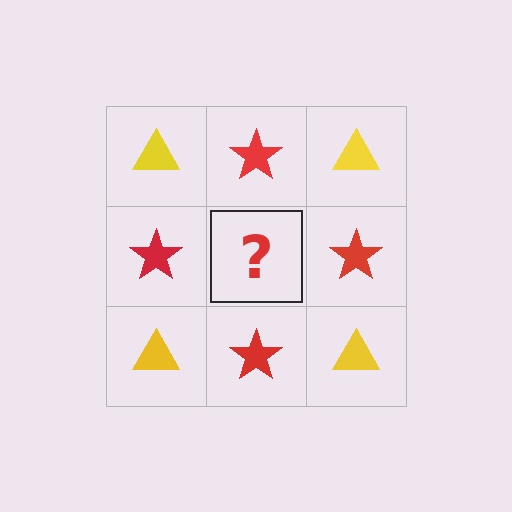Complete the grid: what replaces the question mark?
The question mark should be replaced with a yellow triangle.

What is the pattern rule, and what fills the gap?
The rule is that it alternates yellow triangle and red star in a checkerboard pattern. The gap should be filled with a yellow triangle.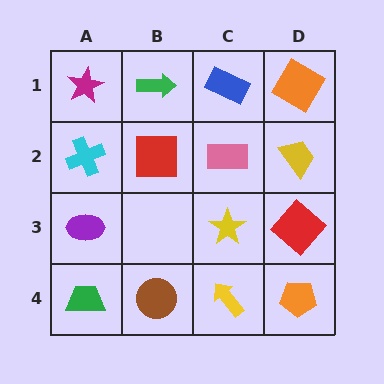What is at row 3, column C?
A yellow star.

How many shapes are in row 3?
3 shapes.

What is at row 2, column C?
A pink rectangle.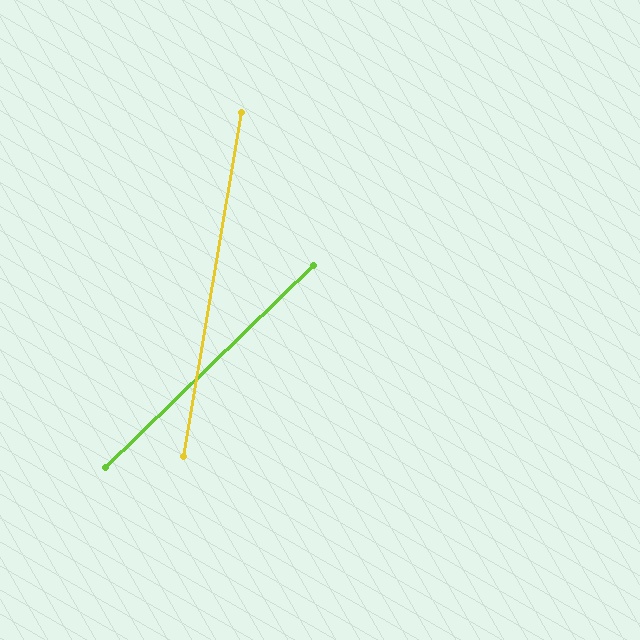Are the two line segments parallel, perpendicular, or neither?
Neither parallel nor perpendicular — they differ by about 36°.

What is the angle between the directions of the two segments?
Approximately 36 degrees.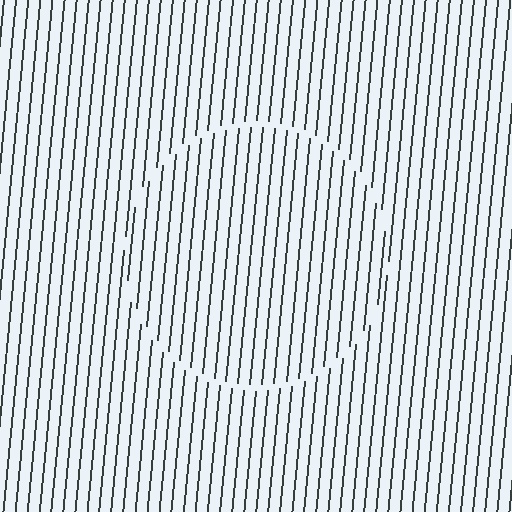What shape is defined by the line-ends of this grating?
An illusory circle. The interior of the shape contains the same grating, shifted by half a period — the contour is defined by the phase discontinuity where line-ends from the inner and outer gratings abut.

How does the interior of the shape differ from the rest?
The interior of the shape contains the same grating, shifted by half a period — the contour is defined by the phase discontinuity where line-ends from the inner and outer gratings abut.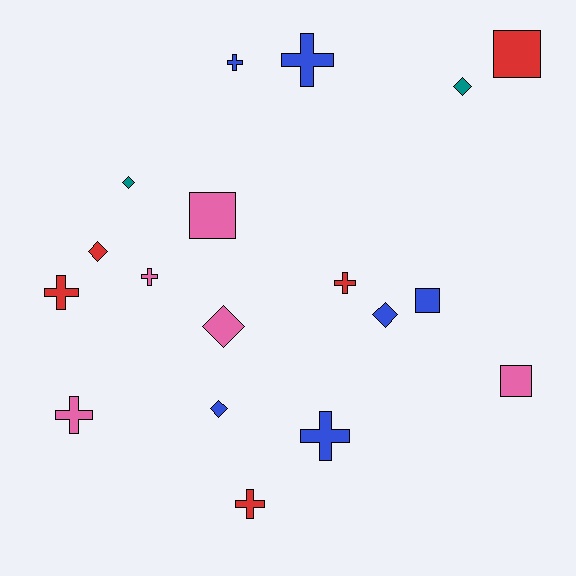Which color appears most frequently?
Blue, with 6 objects.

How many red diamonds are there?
There is 1 red diamond.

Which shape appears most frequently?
Cross, with 8 objects.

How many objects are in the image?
There are 18 objects.